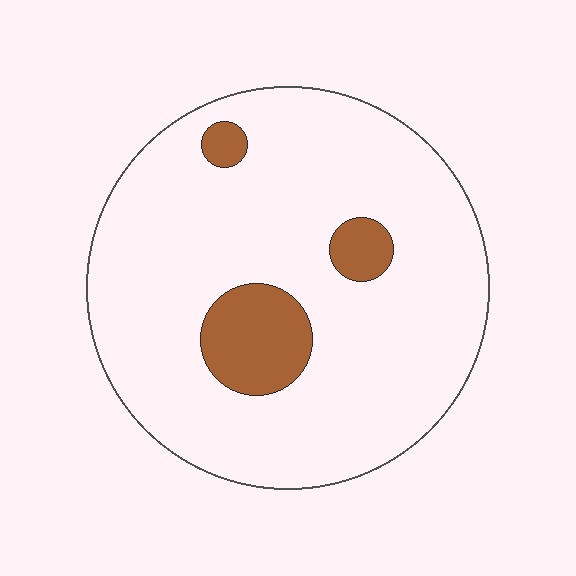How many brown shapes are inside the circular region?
3.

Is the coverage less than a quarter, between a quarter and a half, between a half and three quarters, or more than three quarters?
Less than a quarter.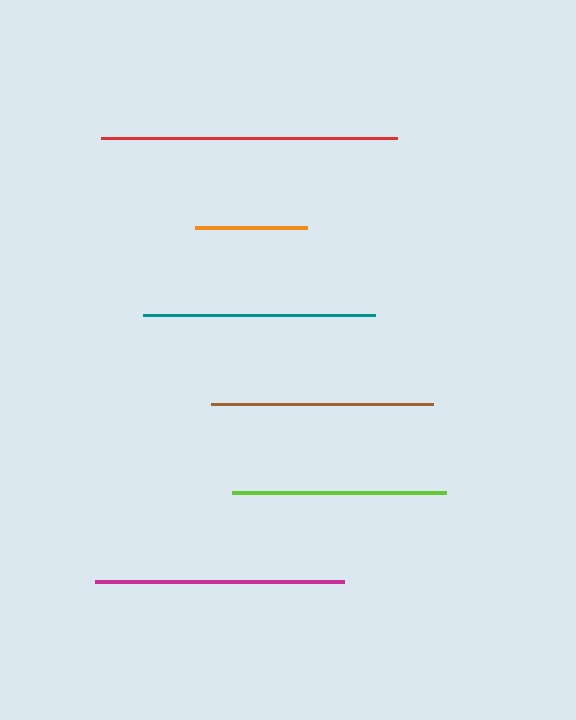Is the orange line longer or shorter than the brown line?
The brown line is longer than the orange line.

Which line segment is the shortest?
The orange line is the shortest at approximately 112 pixels.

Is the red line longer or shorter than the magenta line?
The red line is longer than the magenta line.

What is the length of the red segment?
The red segment is approximately 296 pixels long.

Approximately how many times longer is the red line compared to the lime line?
The red line is approximately 1.4 times the length of the lime line.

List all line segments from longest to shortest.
From longest to shortest: red, magenta, teal, brown, lime, orange.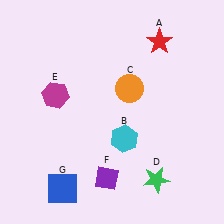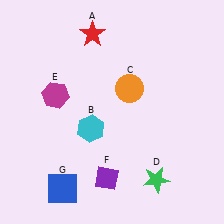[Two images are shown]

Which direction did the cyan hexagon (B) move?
The cyan hexagon (B) moved left.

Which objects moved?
The objects that moved are: the red star (A), the cyan hexagon (B).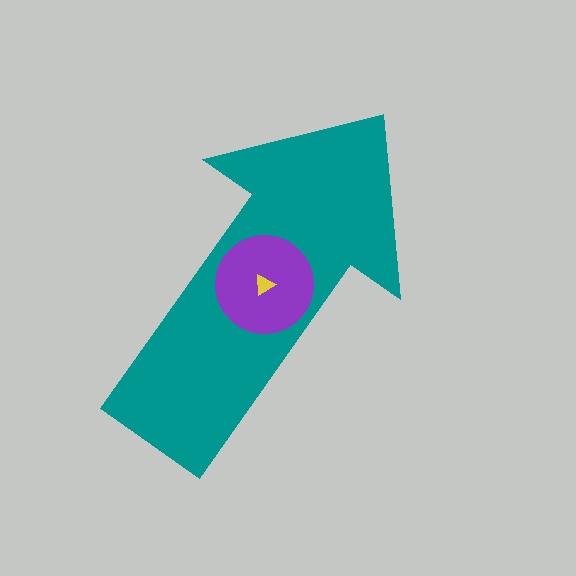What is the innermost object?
The yellow triangle.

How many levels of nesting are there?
3.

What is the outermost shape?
The teal arrow.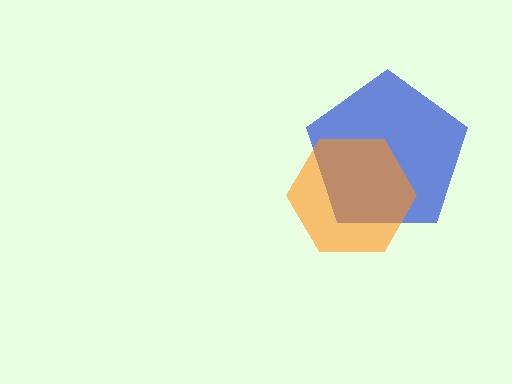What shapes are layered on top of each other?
The layered shapes are: a blue pentagon, an orange hexagon.